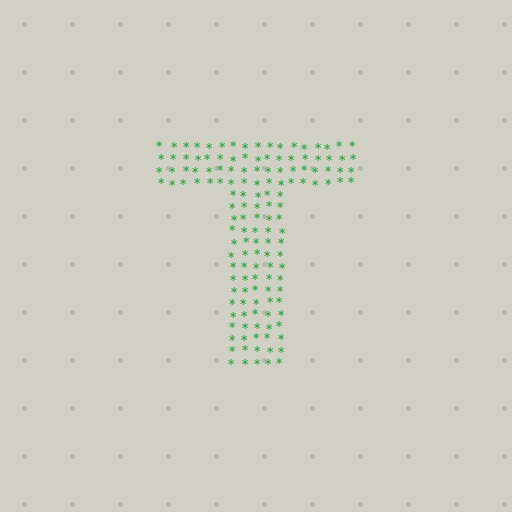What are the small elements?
The small elements are asterisks.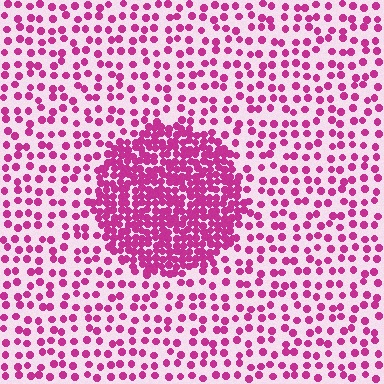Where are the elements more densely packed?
The elements are more densely packed inside the circle boundary.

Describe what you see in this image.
The image contains small magenta elements arranged at two different densities. A circle-shaped region is visible where the elements are more densely packed than the surrounding area.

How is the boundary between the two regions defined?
The boundary is defined by a change in element density (approximately 2.8x ratio). All elements are the same color, size, and shape.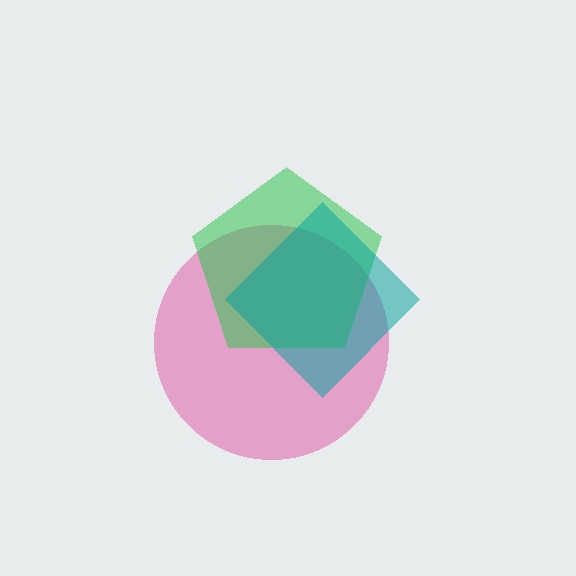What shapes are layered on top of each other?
The layered shapes are: a pink circle, a green pentagon, a teal diamond.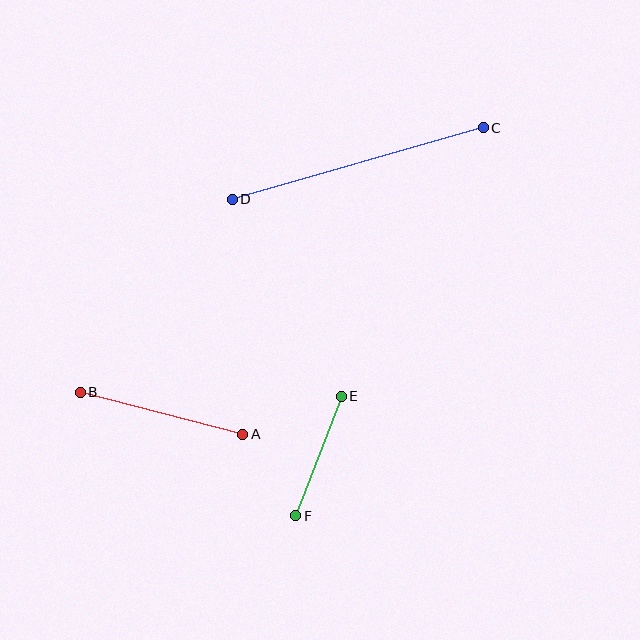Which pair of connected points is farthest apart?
Points C and D are farthest apart.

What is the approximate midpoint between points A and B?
The midpoint is at approximately (162, 413) pixels.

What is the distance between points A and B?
The distance is approximately 168 pixels.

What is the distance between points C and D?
The distance is approximately 261 pixels.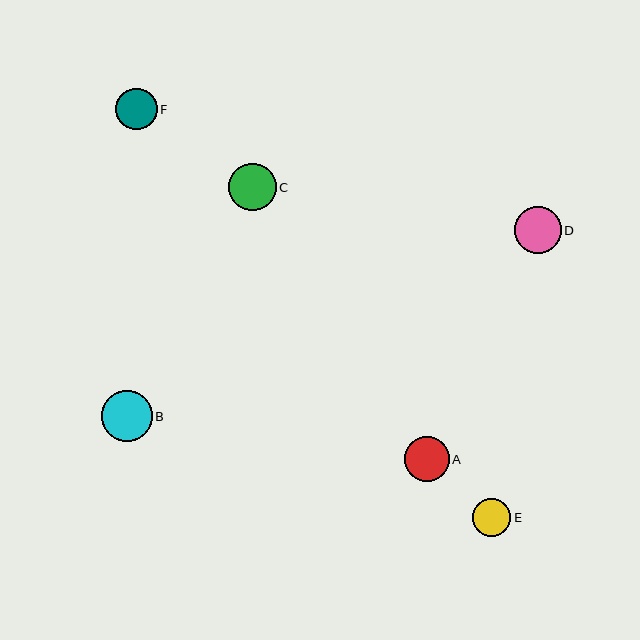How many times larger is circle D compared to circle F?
Circle D is approximately 1.1 times the size of circle F.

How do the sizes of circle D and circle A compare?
Circle D and circle A are approximately the same size.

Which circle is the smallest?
Circle E is the smallest with a size of approximately 38 pixels.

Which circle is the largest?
Circle B is the largest with a size of approximately 51 pixels.